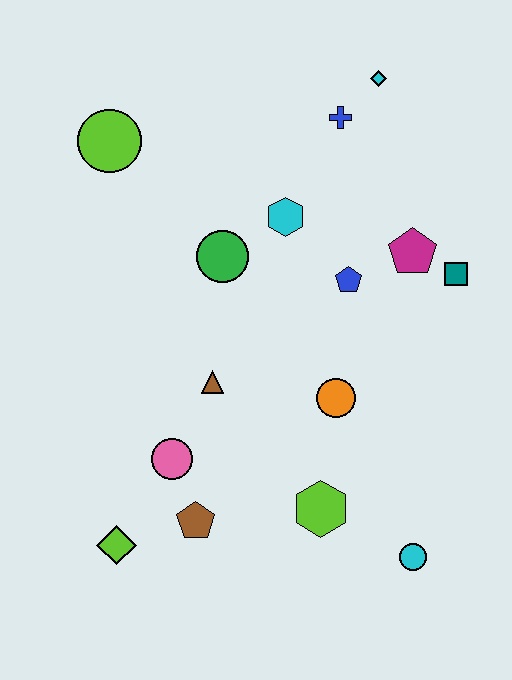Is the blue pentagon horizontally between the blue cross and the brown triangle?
No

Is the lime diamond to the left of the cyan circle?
Yes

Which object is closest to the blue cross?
The cyan diamond is closest to the blue cross.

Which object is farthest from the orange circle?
The lime circle is farthest from the orange circle.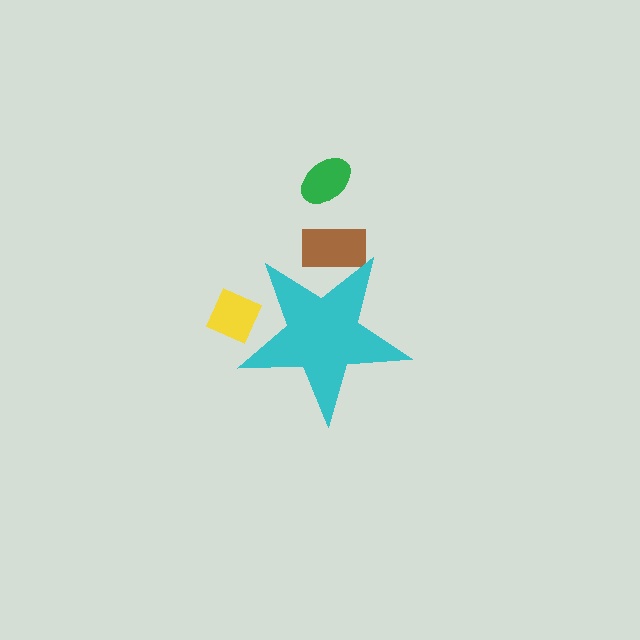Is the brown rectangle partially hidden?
Yes, the brown rectangle is partially hidden behind the cyan star.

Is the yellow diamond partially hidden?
Yes, the yellow diamond is partially hidden behind the cyan star.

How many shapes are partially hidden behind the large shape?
2 shapes are partially hidden.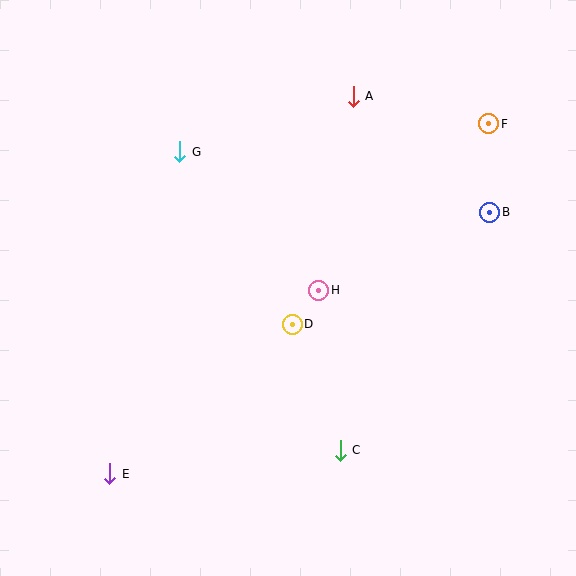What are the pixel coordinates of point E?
Point E is at (110, 474).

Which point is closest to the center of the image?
Point H at (319, 290) is closest to the center.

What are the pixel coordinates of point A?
Point A is at (353, 96).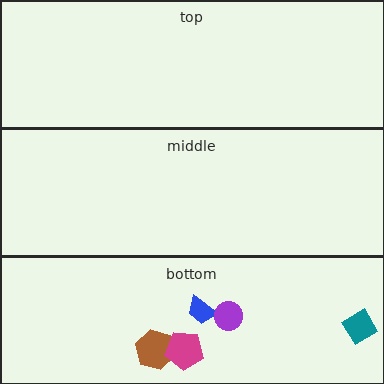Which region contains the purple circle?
The bottom region.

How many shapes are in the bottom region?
5.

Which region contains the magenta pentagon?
The bottom region.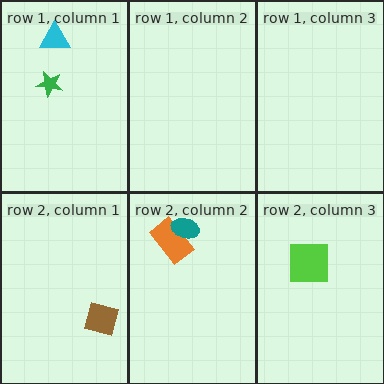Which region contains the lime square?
The row 2, column 3 region.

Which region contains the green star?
The row 1, column 1 region.